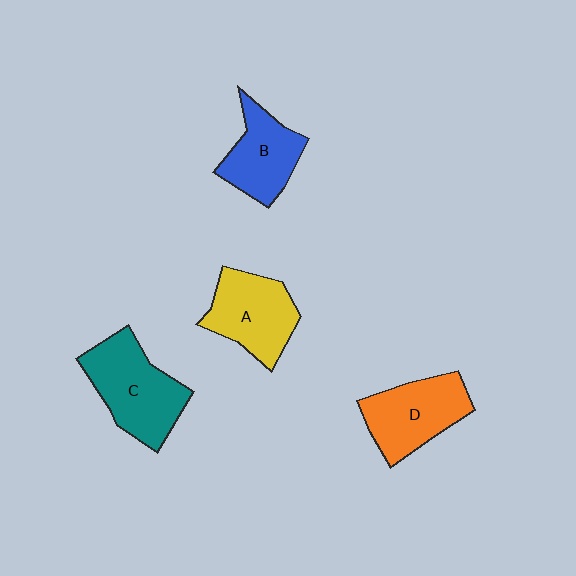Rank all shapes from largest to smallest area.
From largest to smallest: C (teal), D (orange), A (yellow), B (blue).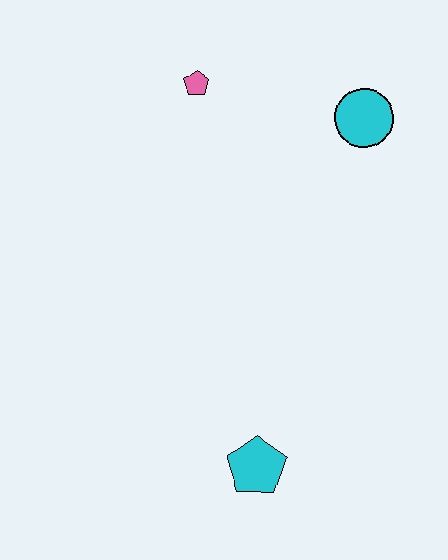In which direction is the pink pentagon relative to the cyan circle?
The pink pentagon is to the left of the cyan circle.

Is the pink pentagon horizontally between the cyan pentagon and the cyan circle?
No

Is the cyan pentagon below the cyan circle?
Yes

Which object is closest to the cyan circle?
The pink pentagon is closest to the cyan circle.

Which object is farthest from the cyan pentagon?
The pink pentagon is farthest from the cyan pentagon.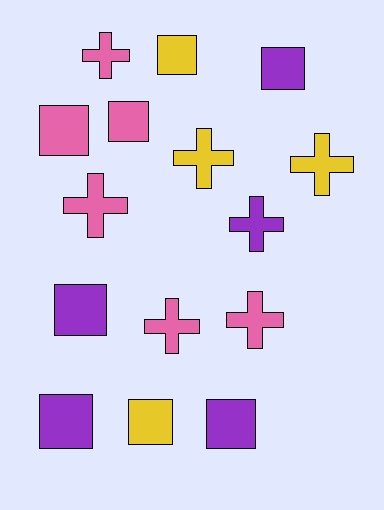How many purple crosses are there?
There is 1 purple cross.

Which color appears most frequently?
Pink, with 6 objects.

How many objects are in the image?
There are 15 objects.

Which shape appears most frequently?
Square, with 8 objects.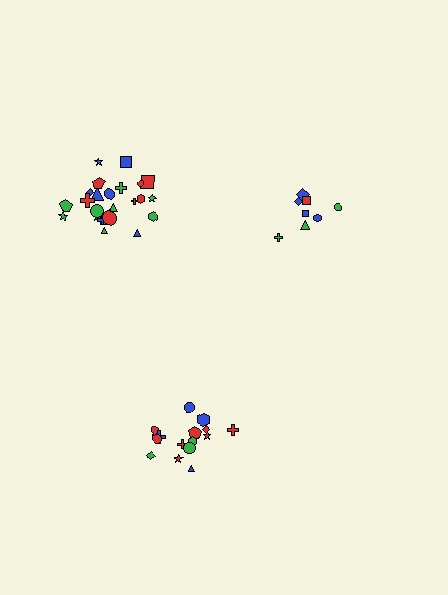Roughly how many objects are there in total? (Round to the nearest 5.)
Roughly 50 objects in total.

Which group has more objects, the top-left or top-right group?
The top-left group.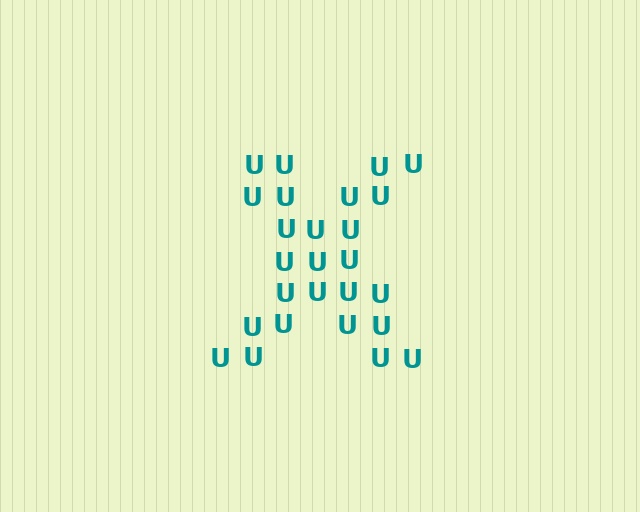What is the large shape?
The large shape is the letter X.